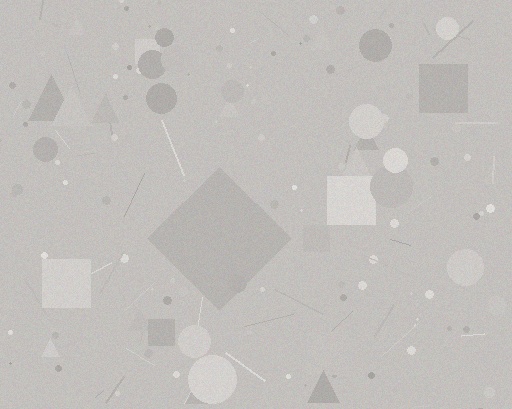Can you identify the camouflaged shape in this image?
The camouflaged shape is a diamond.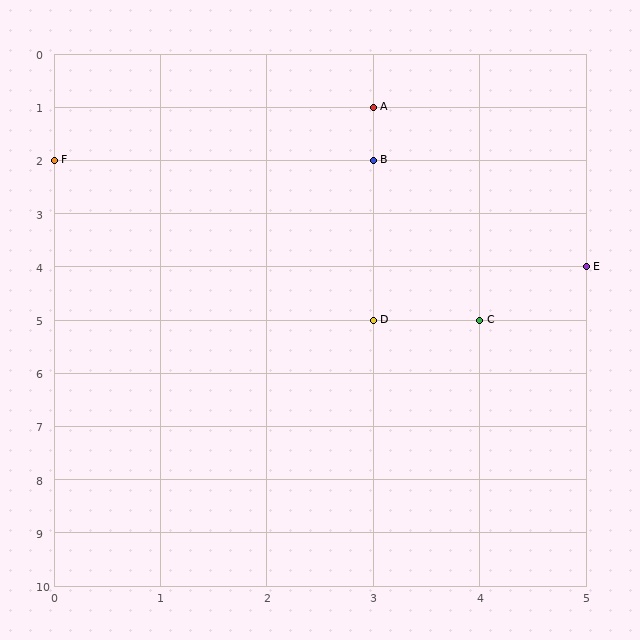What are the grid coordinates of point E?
Point E is at grid coordinates (5, 4).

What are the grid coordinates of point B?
Point B is at grid coordinates (3, 2).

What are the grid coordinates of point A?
Point A is at grid coordinates (3, 1).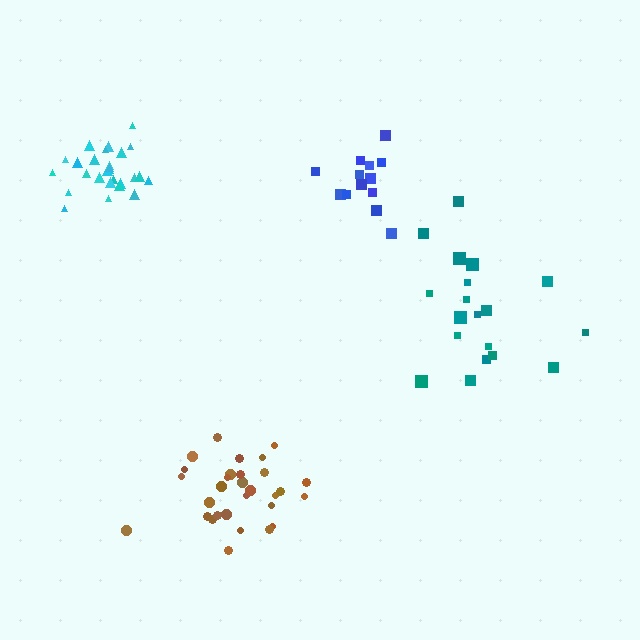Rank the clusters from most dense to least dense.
cyan, brown, blue, teal.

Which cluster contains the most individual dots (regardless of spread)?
Brown (30).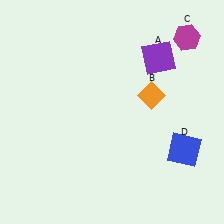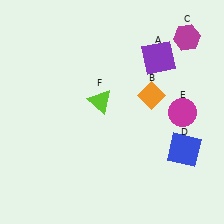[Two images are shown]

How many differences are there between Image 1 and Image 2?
There are 2 differences between the two images.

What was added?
A magenta circle (E), a lime triangle (F) were added in Image 2.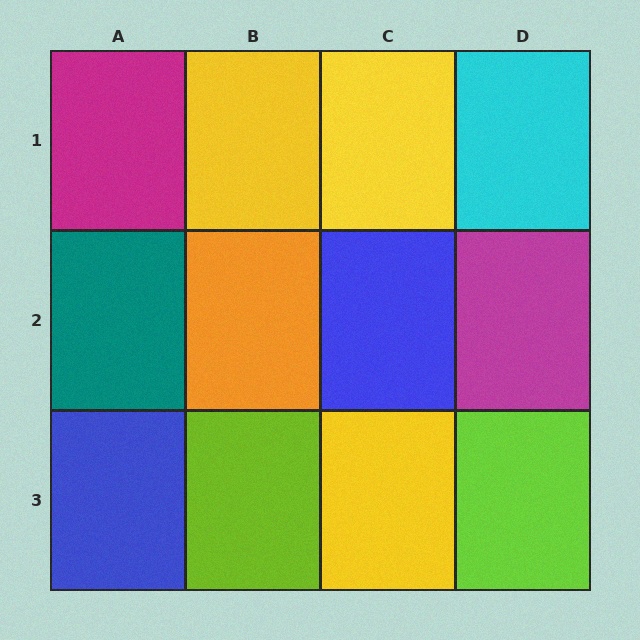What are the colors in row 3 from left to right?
Blue, lime, yellow, lime.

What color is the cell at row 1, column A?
Magenta.